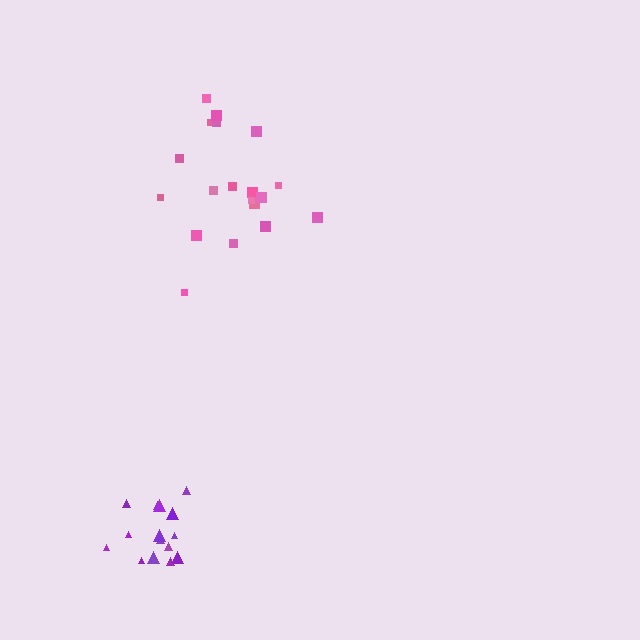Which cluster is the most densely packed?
Purple.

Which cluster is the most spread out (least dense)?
Pink.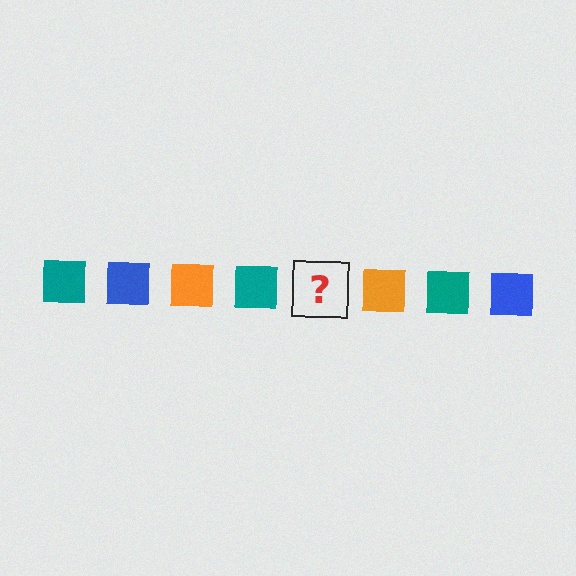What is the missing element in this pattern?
The missing element is a blue square.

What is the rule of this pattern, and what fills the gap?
The rule is that the pattern cycles through teal, blue, orange squares. The gap should be filled with a blue square.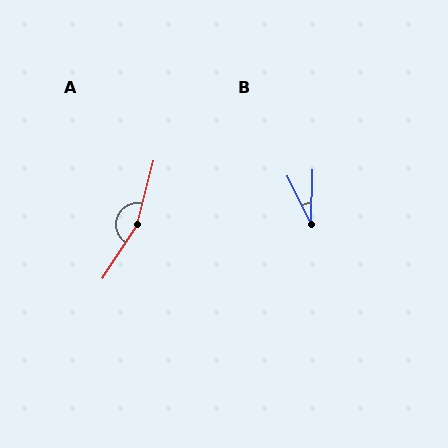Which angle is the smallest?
B, at approximately 27 degrees.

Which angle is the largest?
A, at approximately 162 degrees.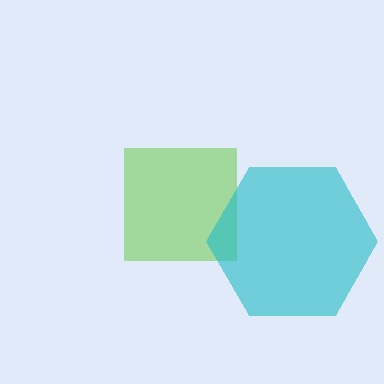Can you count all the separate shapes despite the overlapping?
Yes, there are 2 separate shapes.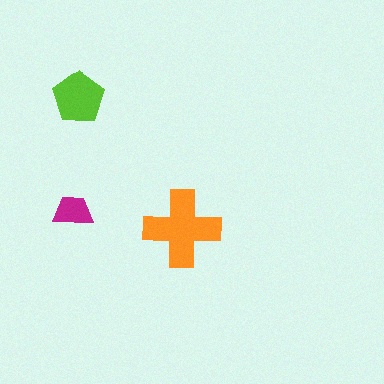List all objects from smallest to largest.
The magenta trapezoid, the lime pentagon, the orange cross.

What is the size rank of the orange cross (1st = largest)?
1st.